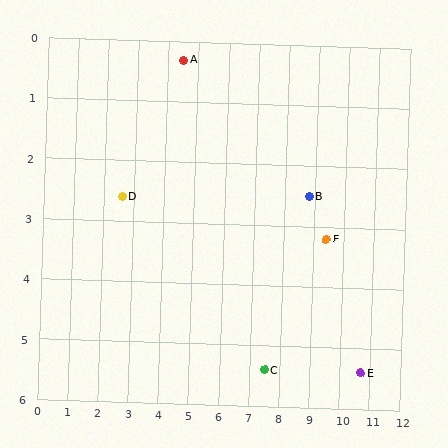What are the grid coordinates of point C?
Point C is at approximately (7.5, 5.4).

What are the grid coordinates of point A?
Point A is at approximately (4.5, 0.3).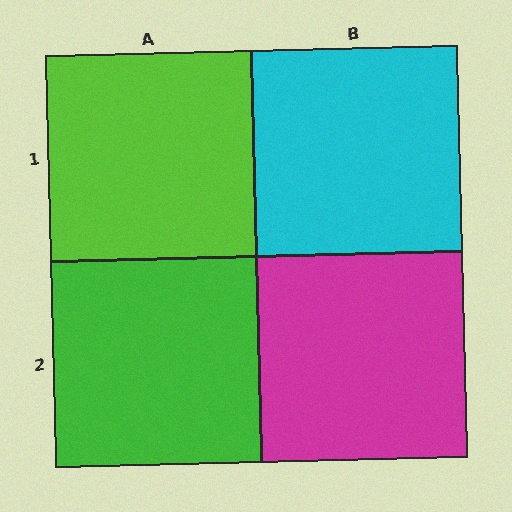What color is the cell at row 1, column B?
Cyan.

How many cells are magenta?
1 cell is magenta.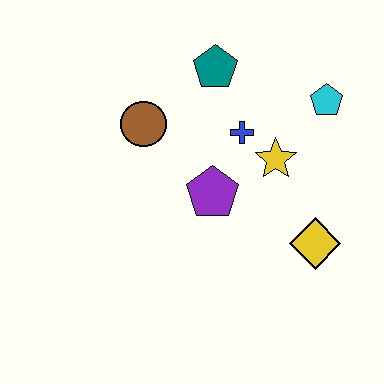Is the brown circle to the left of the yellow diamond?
Yes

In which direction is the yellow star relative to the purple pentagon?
The yellow star is to the right of the purple pentagon.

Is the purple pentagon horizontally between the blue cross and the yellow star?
No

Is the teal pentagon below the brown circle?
No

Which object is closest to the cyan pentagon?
The yellow star is closest to the cyan pentagon.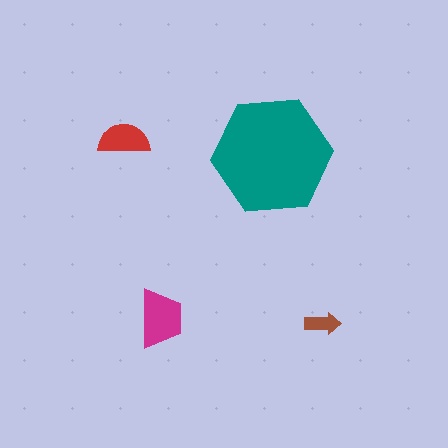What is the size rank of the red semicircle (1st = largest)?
3rd.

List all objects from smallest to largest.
The brown arrow, the red semicircle, the magenta trapezoid, the teal hexagon.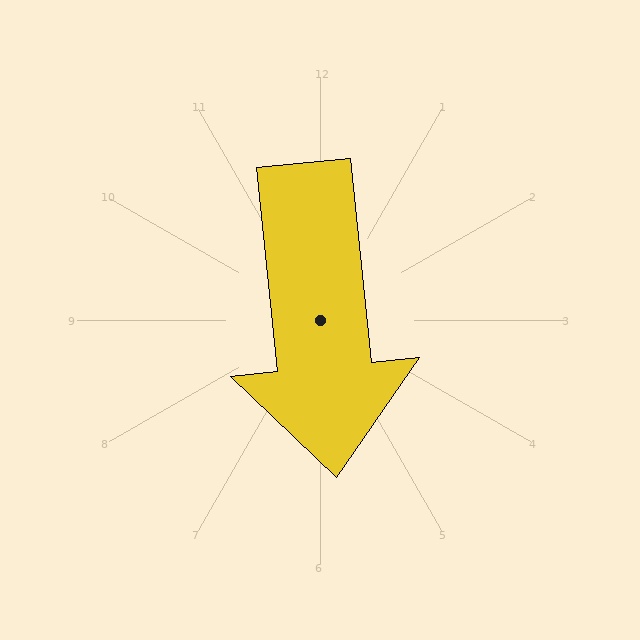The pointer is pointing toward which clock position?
Roughly 6 o'clock.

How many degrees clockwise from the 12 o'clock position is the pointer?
Approximately 174 degrees.